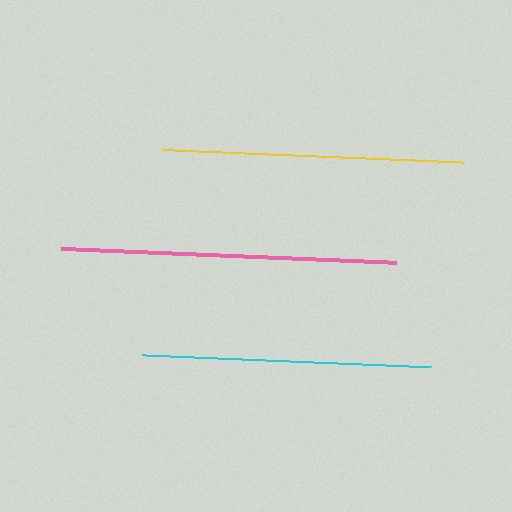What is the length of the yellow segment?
The yellow segment is approximately 301 pixels long.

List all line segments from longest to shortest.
From longest to shortest: pink, yellow, cyan.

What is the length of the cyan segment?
The cyan segment is approximately 289 pixels long.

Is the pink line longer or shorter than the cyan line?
The pink line is longer than the cyan line.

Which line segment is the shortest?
The cyan line is the shortest at approximately 289 pixels.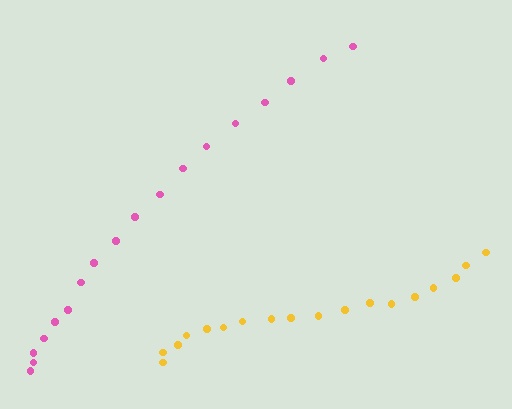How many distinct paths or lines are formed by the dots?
There are 2 distinct paths.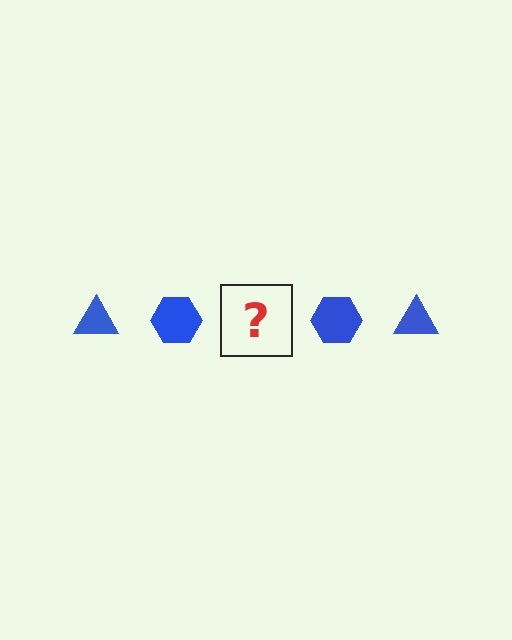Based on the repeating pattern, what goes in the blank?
The blank should be a blue triangle.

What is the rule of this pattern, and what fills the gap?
The rule is that the pattern cycles through triangle, hexagon shapes in blue. The gap should be filled with a blue triangle.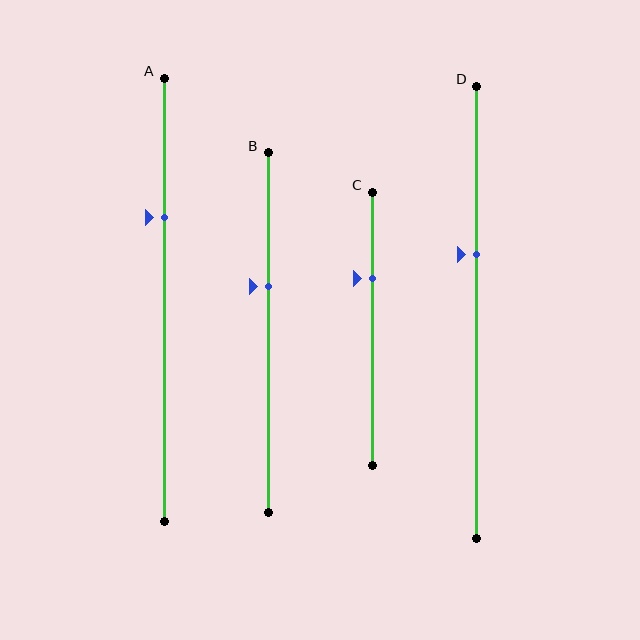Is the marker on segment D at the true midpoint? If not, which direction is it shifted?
No, the marker on segment D is shifted upward by about 13% of the segment length.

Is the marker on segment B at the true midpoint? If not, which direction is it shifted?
No, the marker on segment B is shifted upward by about 13% of the segment length.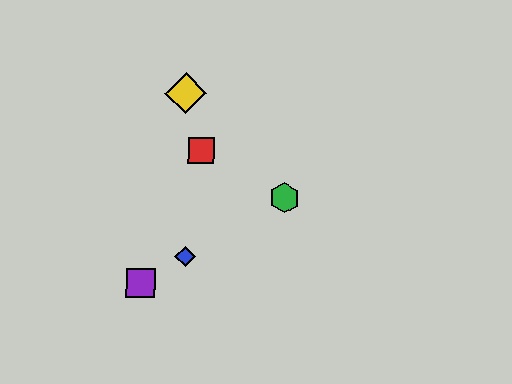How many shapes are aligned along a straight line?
3 shapes (the blue diamond, the green hexagon, the purple square) are aligned along a straight line.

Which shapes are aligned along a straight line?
The blue diamond, the green hexagon, the purple square are aligned along a straight line.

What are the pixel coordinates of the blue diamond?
The blue diamond is at (185, 256).